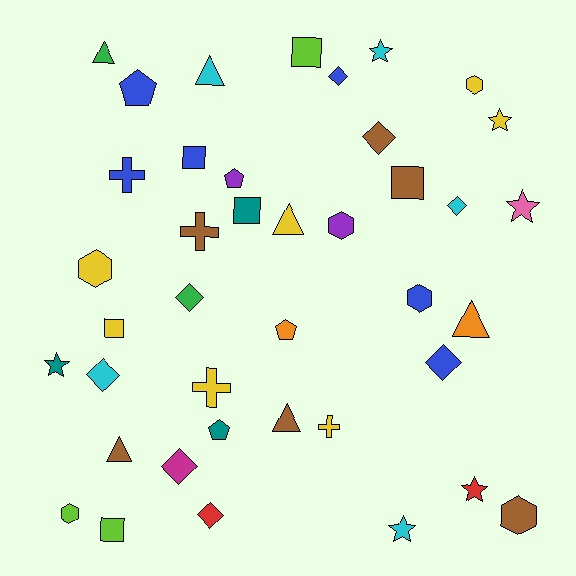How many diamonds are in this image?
There are 8 diamonds.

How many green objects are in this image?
There are 2 green objects.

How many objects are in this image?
There are 40 objects.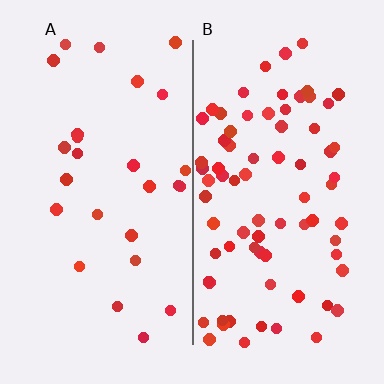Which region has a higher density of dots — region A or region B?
B (the right).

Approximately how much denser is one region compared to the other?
Approximately 2.8× — region B over region A.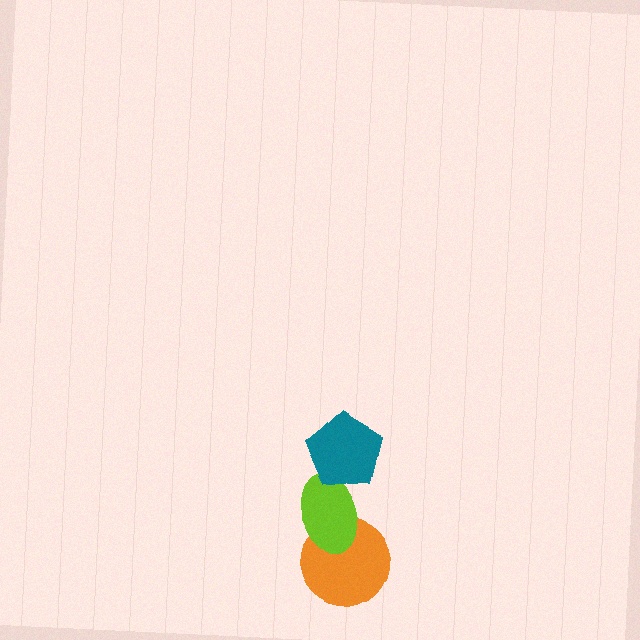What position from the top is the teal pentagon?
The teal pentagon is 1st from the top.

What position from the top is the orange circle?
The orange circle is 3rd from the top.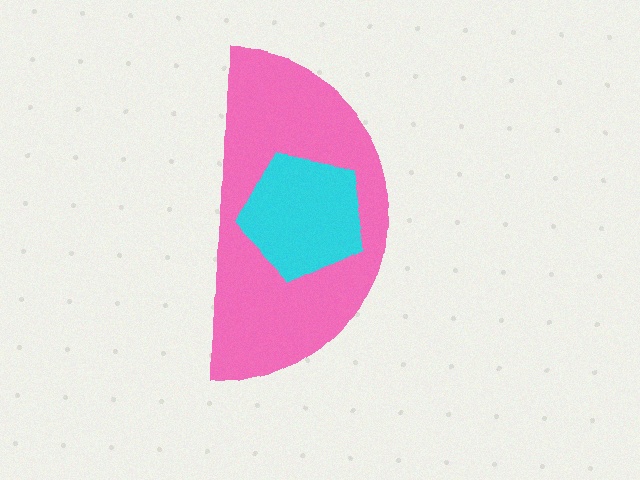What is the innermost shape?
The cyan pentagon.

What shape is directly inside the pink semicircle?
The cyan pentagon.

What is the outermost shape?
The pink semicircle.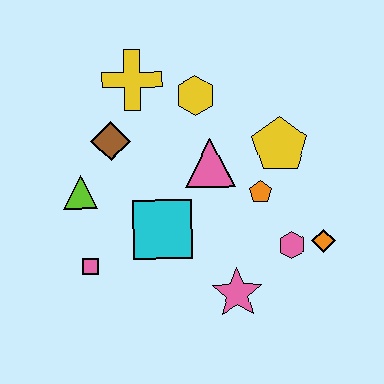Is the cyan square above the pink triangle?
No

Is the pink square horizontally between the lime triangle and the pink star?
Yes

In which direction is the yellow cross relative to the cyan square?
The yellow cross is above the cyan square.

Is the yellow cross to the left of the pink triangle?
Yes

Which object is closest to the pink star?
The pink hexagon is closest to the pink star.